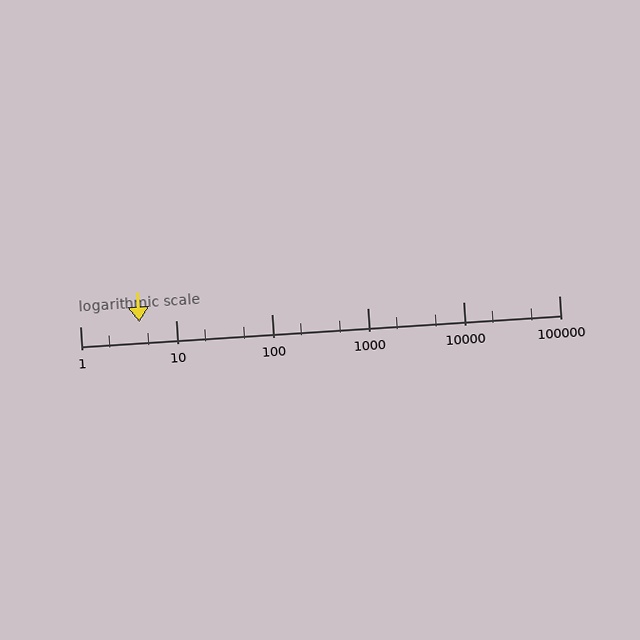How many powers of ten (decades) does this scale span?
The scale spans 5 decades, from 1 to 100000.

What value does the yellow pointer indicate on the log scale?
The pointer indicates approximately 4.2.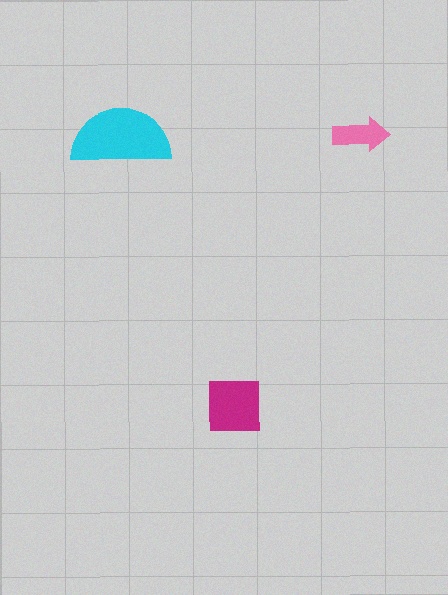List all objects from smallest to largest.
The pink arrow, the magenta square, the cyan semicircle.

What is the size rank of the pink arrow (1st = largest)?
3rd.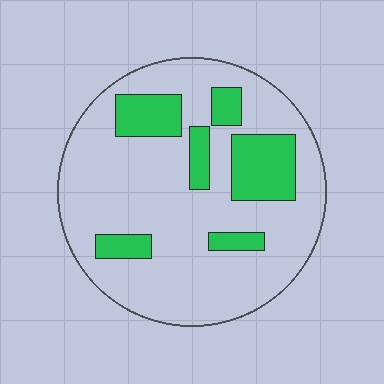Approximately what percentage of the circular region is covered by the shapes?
Approximately 20%.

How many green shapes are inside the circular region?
6.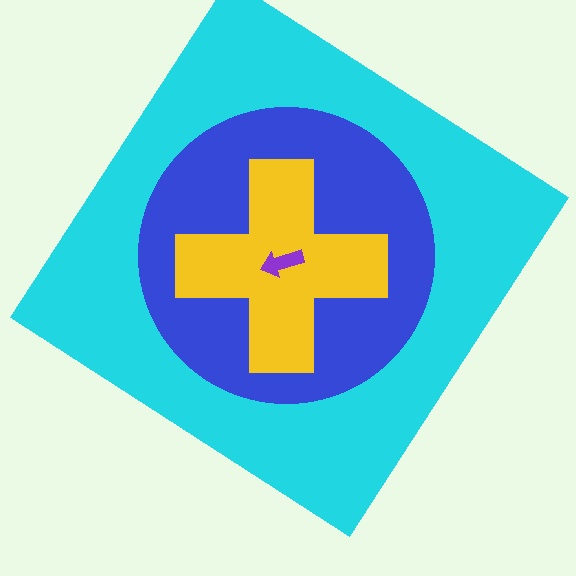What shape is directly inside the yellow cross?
The purple arrow.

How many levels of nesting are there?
4.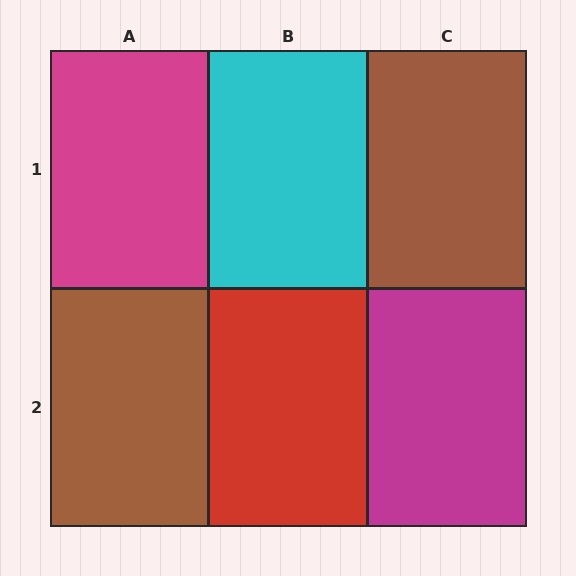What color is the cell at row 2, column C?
Magenta.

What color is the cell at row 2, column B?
Red.